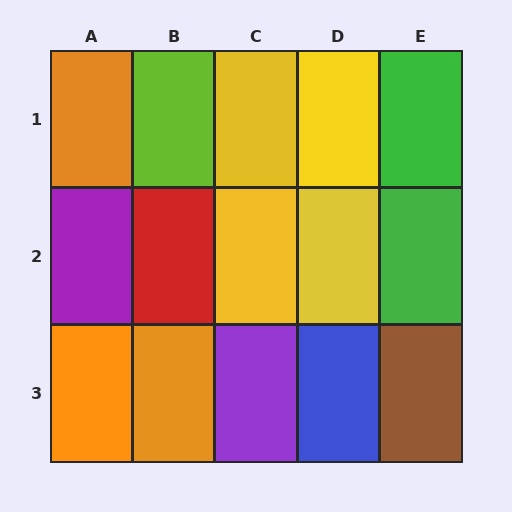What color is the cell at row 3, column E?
Brown.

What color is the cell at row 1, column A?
Orange.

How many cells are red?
1 cell is red.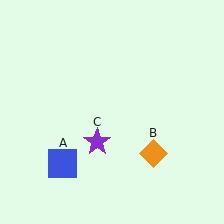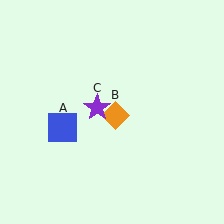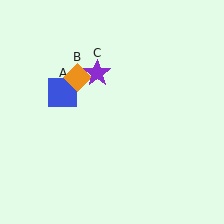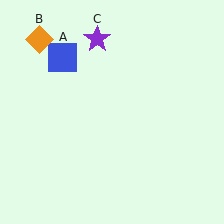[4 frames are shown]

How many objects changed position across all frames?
3 objects changed position: blue square (object A), orange diamond (object B), purple star (object C).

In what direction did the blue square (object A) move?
The blue square (object A) moved up.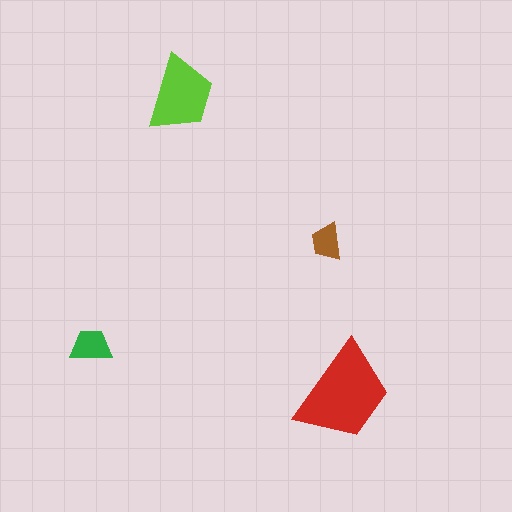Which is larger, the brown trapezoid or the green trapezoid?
The green one.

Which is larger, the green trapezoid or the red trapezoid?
The red one.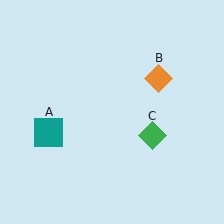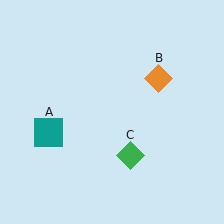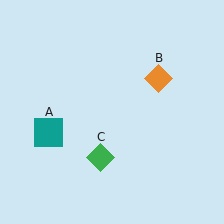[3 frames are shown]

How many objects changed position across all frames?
1 object changed position: green diamond (object C).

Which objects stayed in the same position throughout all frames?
Teal square (object A) and orange diamond (object B) remained stationary.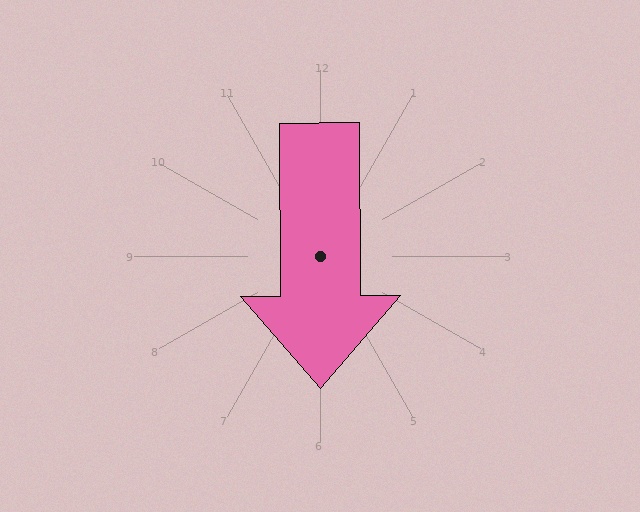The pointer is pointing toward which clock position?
Roughly 6 o'clock.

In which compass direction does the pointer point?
South.